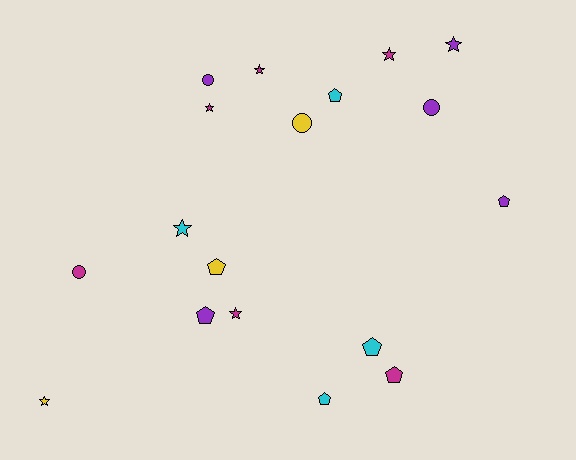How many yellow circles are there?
There is 1 yellow circle.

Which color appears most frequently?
Magenta, with 6 objects.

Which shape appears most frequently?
Pentagon, with 7 objects.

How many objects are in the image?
There are 18 objects.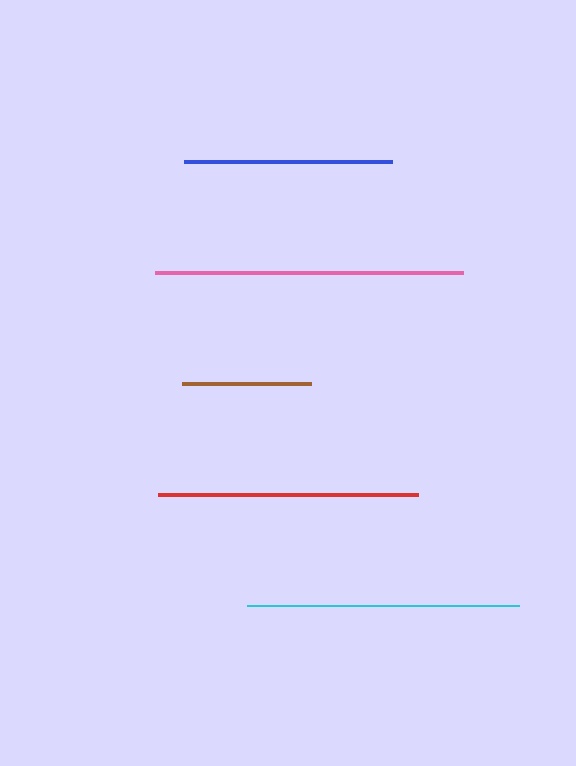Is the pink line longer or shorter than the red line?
The pink line is longer than the red line.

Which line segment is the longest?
The pink line is the longest at approximately 309 pixels.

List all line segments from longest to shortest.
From longest to shortest: pink, cyan, red, blue, brown.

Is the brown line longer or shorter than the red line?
The red line is longer than the brown line.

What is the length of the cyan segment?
The cyan segment is approximately 272 pixels long.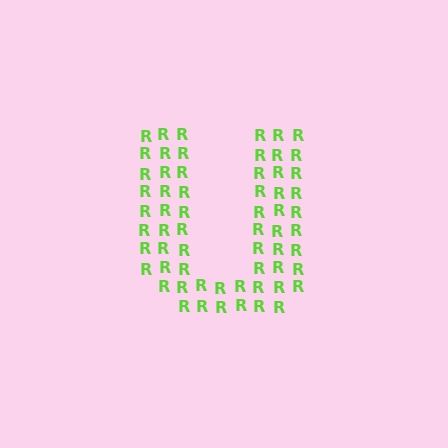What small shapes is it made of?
It is made of small letter R's.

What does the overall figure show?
The overall figure shows the letter U.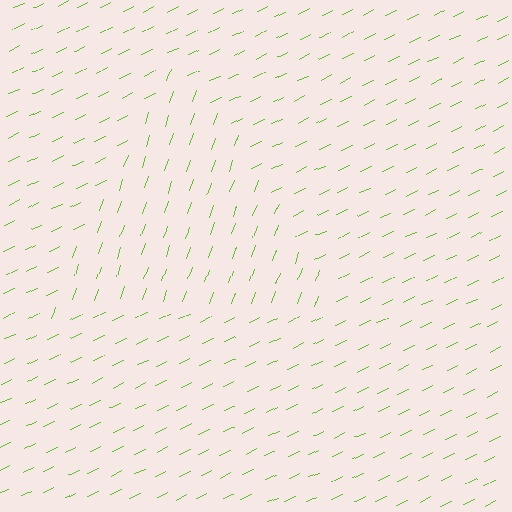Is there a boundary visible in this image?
Yes, there is a texture boundary formed by a change in line orientation.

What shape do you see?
I see a triangle.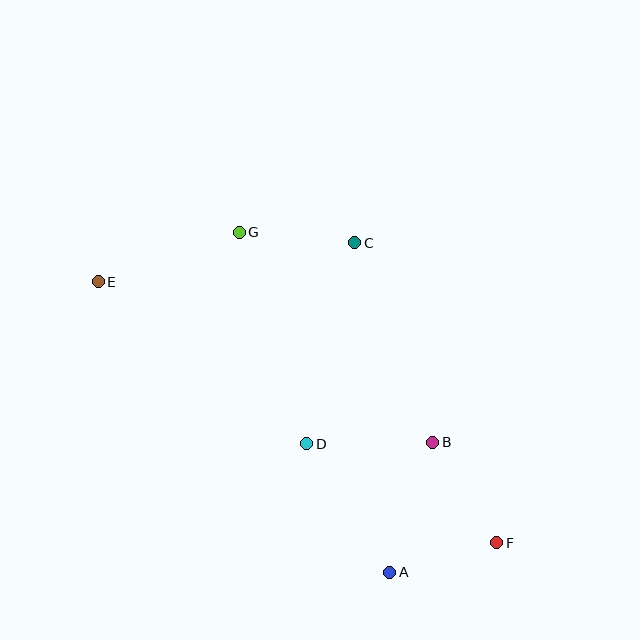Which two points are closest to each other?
Points A and F are closest to each other.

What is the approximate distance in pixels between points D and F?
The distance between D and F is approximately 214 pixels.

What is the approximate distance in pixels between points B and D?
The distance between B and D is approximately 126 pixels.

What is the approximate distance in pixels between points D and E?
The distance between D and E is approximately 264 pixels.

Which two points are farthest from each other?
Points E and F are farthest from each other.